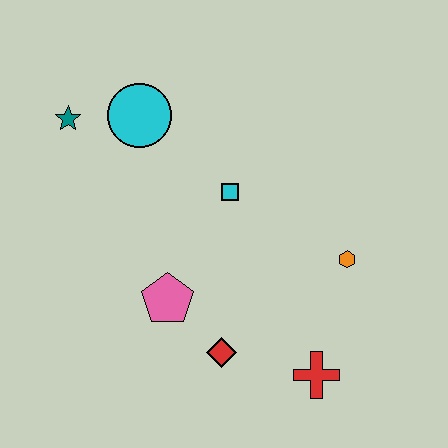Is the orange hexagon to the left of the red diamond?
No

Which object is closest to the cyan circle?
The teal star is closest to the cyan circle.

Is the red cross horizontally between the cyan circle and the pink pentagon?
No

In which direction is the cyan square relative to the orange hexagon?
The cyan square is to the left of the orange hexagon.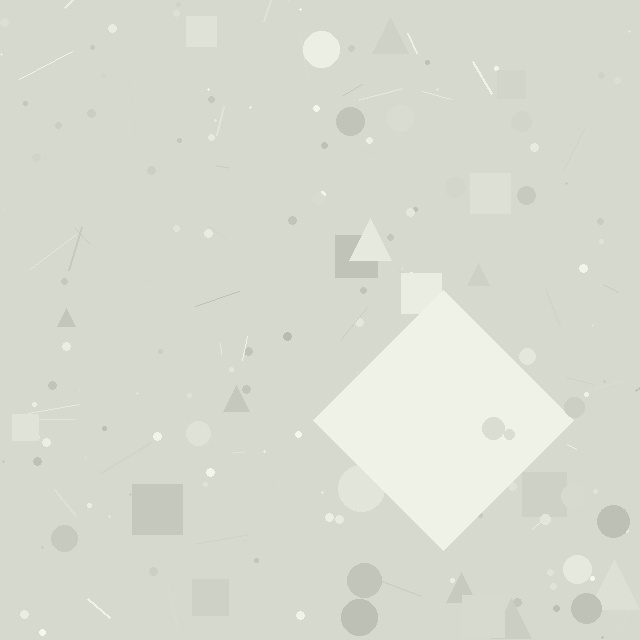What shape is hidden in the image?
A diamond is hidden in the image.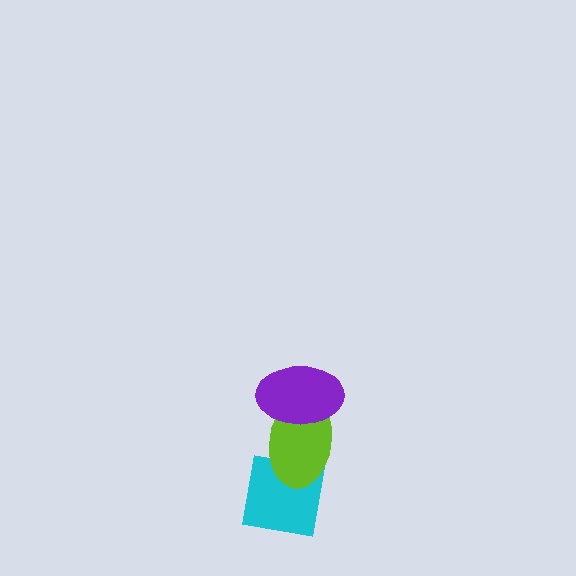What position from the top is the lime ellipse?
The lime ellipse is 2nd from the top.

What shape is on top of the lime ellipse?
The purple ellipse is on top of the lime ellipse.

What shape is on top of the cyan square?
The lime ellipse is on top of the cyan square.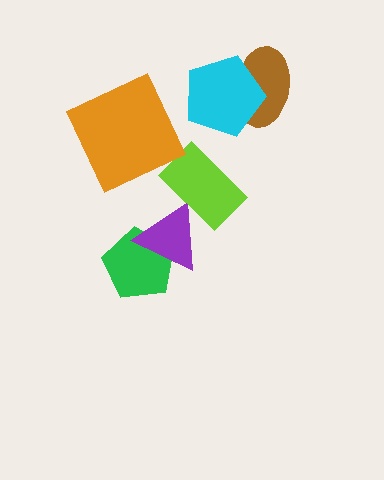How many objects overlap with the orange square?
0 objects overlap with the orange square.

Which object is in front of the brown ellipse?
The cyan pentagon is in front of the brown ellipse.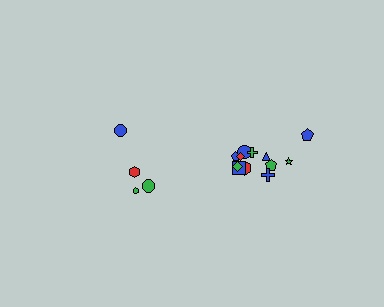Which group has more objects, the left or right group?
The right group.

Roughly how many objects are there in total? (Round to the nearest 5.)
Roughly 15 objects in total.